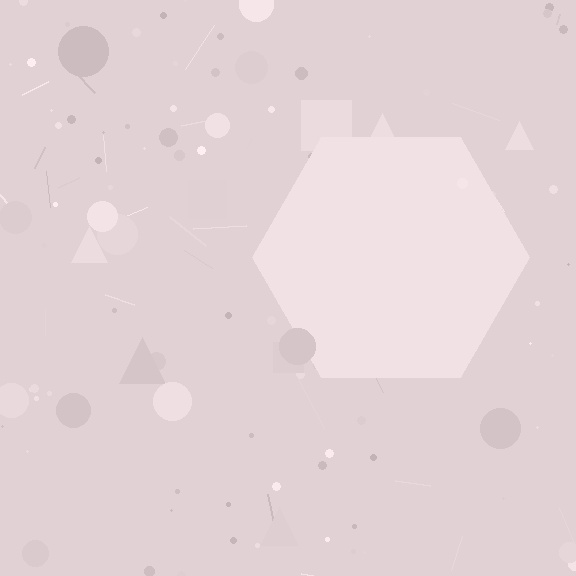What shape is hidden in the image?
A hexagon is hidden in the image.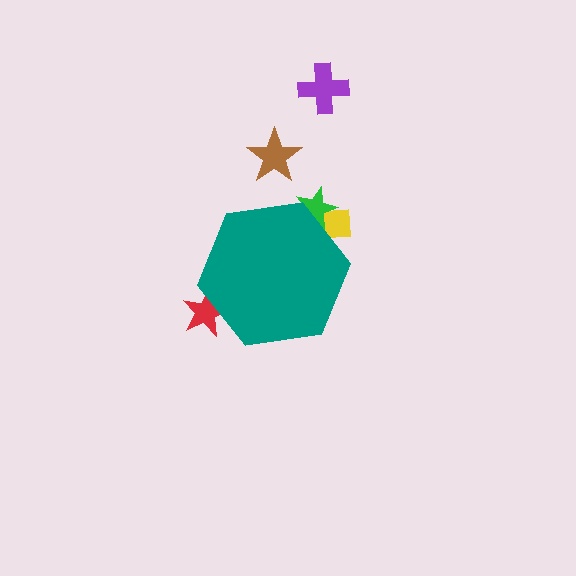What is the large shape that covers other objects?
A teal hexagon.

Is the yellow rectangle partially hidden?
Yes, the yellow rectangle is partially hidden behind the teal hexagon.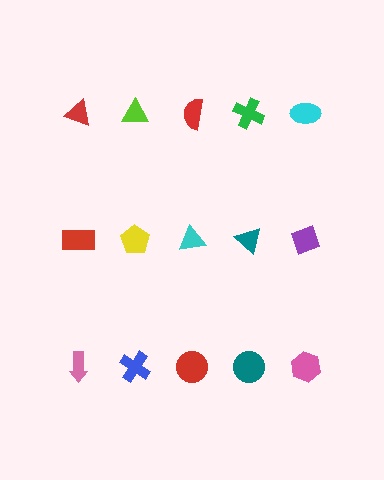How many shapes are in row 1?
5 shapes.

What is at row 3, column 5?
A pink hexagon.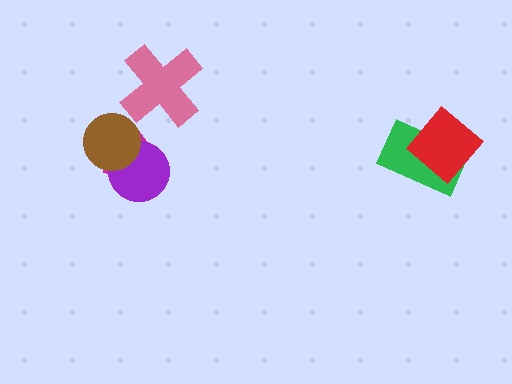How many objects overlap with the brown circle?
2 objects overlap with the brown circle.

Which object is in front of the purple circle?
The brown circle is in front of the purple circle.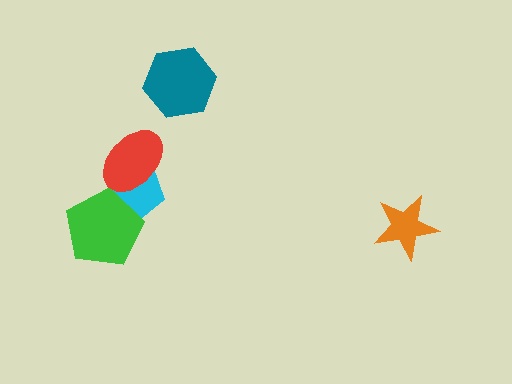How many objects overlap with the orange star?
0 objects overlap with the orange star.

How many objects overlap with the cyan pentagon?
2 objects overlap with the cyan pentagon.